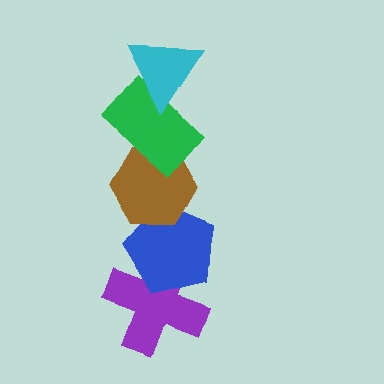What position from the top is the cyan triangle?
The cyan triangle is 1st from the top.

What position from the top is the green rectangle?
The green rectangle is 2nd from the top.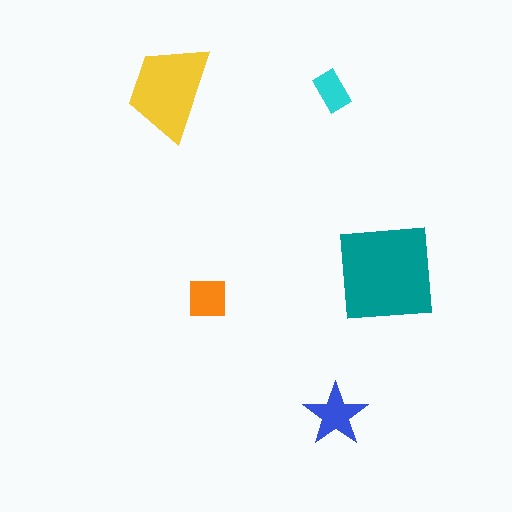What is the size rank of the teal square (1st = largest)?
1st.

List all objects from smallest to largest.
The cyan rectangle, the orange square, the blue star, the yellow trapezoid, the teal square.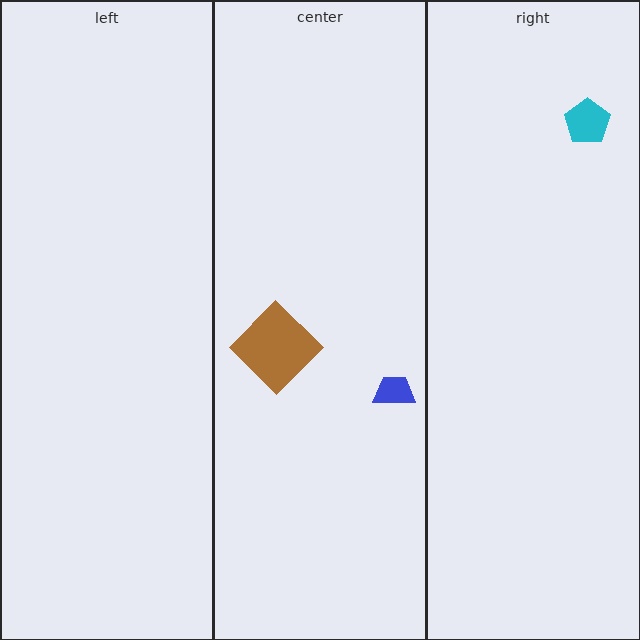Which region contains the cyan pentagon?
The right region.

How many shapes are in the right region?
1.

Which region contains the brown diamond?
The center region.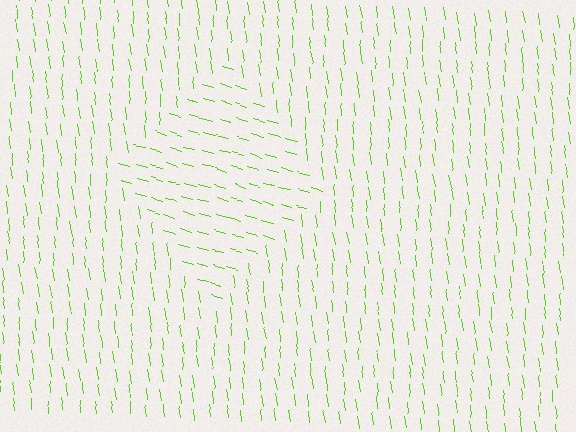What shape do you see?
I see a diamond.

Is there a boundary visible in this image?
Yes, there is a texture boundary formed by a change in line orientation.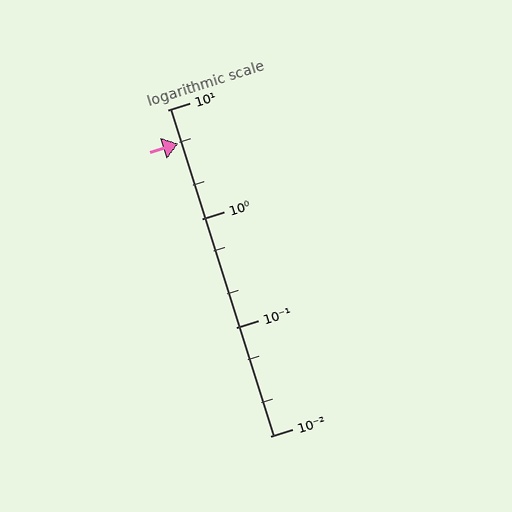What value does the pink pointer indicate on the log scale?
The pointer indicates approximately 4.9.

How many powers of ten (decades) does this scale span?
The scale spans 3 decades, from 0.01 to 10.